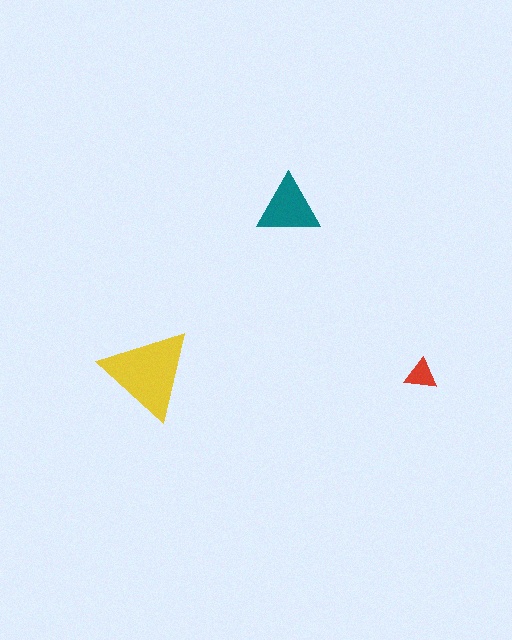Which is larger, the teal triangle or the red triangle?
The teal one.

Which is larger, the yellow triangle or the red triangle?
The yellow one.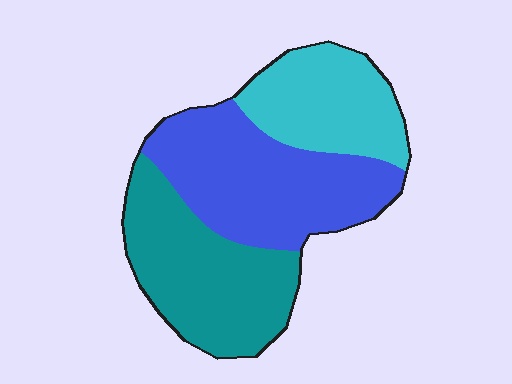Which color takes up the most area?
Blue, at roughly 40%.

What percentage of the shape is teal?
Teal covers 35% of the shape.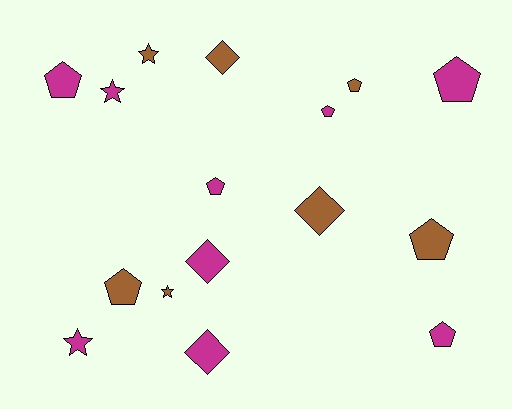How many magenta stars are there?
There are 2 magenta stars.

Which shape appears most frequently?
Pentagon, with 8 objects.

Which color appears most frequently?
Magenta, with 9 objects.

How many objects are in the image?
There are 16 objects.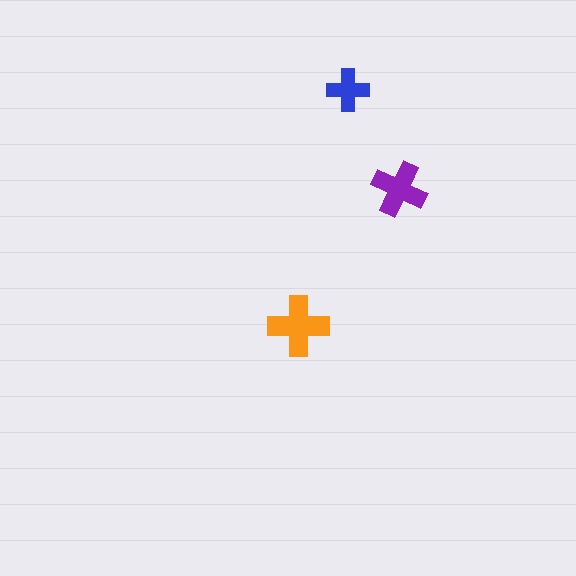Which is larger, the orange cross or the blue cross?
The orange one.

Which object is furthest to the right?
The purple cross is rightmost.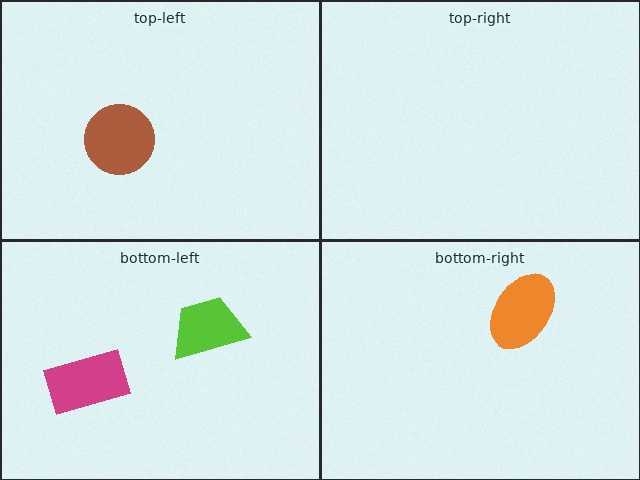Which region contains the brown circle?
The top-left region.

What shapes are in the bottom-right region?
The orange ellipse.